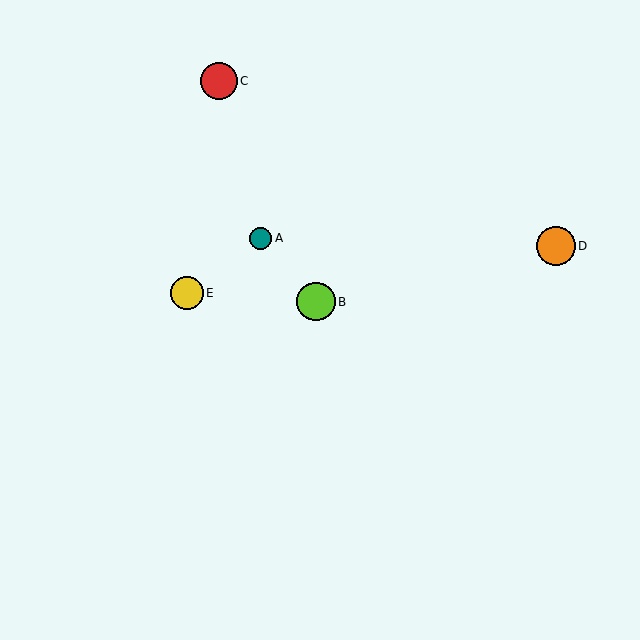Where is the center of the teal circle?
The center of the teal circle is at (261, 238).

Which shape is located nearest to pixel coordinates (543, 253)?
The orange circle (labeled D) at (556, 246) is nearest to that location.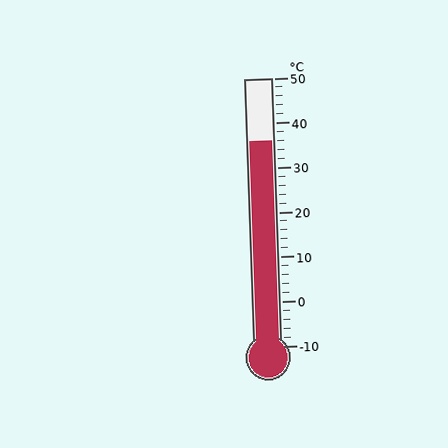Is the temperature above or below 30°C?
The temperature is above 30°C.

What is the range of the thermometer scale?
The thermometer scale ranges from -10°C to 50°C.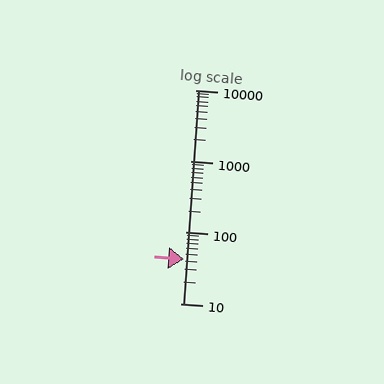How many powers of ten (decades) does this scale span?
The scale spans 3 decades, from 10 to 10000.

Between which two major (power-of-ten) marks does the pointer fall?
The pointer is between 10 and 100.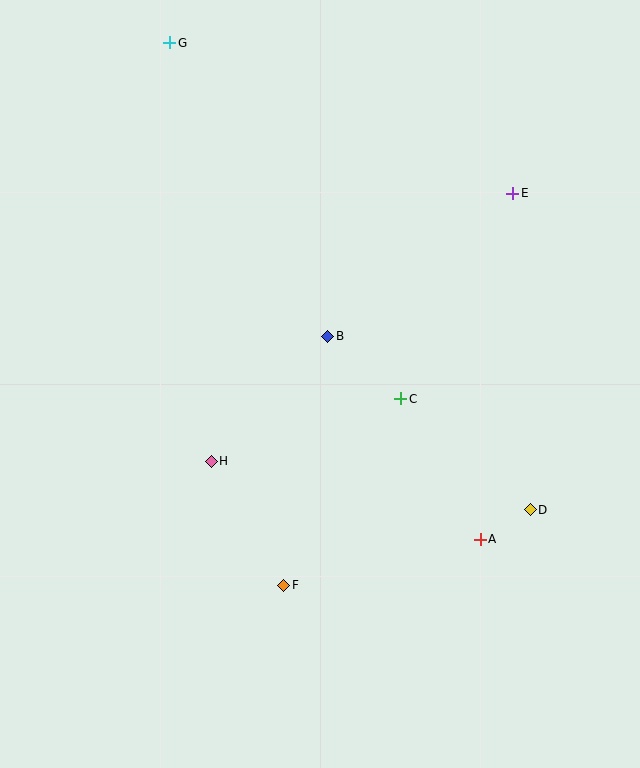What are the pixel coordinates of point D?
Point D is at (530, 510).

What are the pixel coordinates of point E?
Point E is at (513, 193).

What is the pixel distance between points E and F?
The distance between E and F is 454 pixels.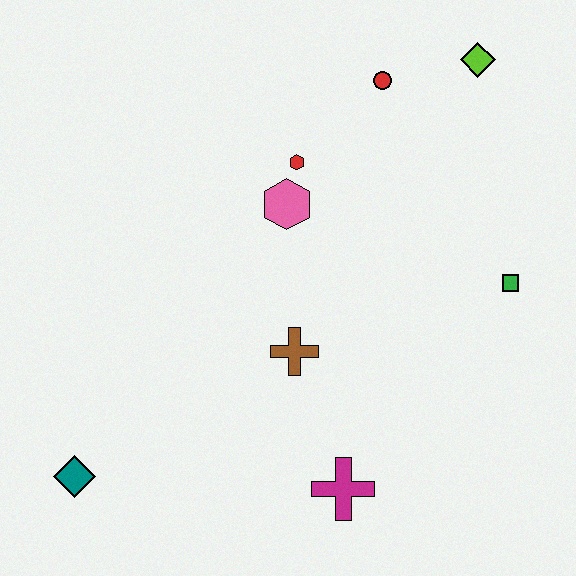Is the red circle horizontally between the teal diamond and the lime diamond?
Yes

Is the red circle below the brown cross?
No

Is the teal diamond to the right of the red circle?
No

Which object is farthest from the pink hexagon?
The teal diamond is farthest from the pink hexagon.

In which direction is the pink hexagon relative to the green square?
The pink hexagon is to the left of the green square.